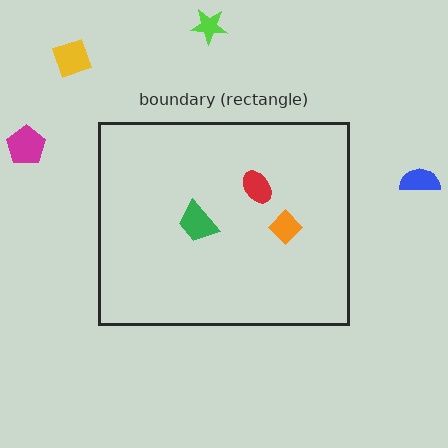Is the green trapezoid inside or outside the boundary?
Inside.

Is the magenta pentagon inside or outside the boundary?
Outside.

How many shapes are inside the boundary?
3 inside, 4 outside.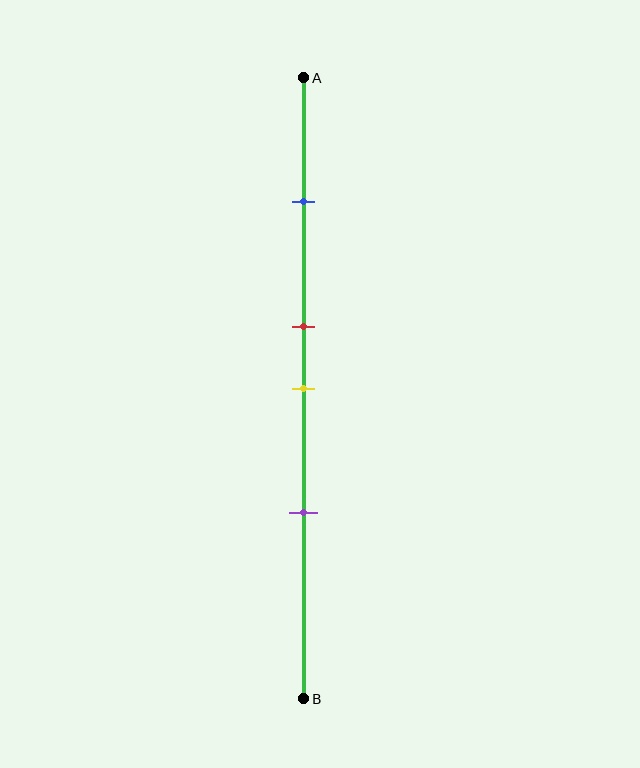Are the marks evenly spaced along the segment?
No, the marks are not evenly spaced.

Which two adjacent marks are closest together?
The red and yellow marks are the closest adjacent pair.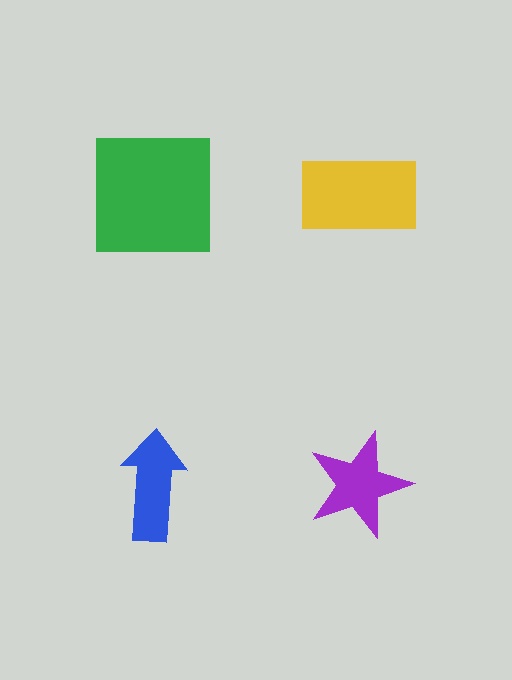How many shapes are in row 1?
2 shapes.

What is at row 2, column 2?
A purple star.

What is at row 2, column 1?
A blue arrow.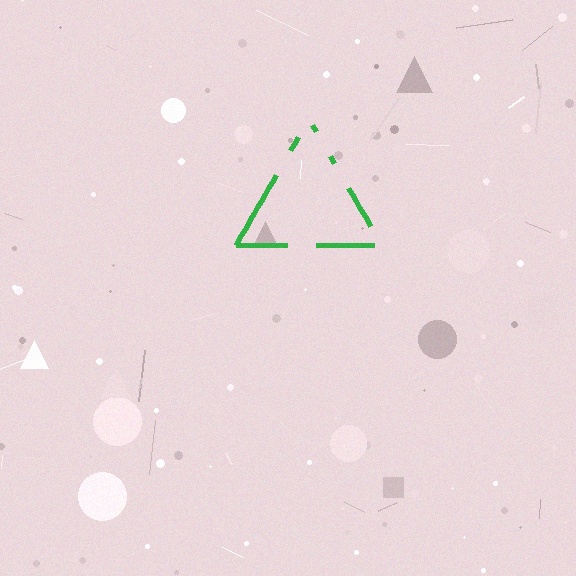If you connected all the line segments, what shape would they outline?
They would outline a triangle.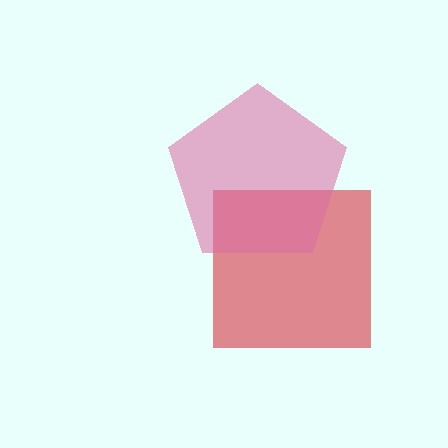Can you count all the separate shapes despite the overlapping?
Yes, there are 2 separate shapes.